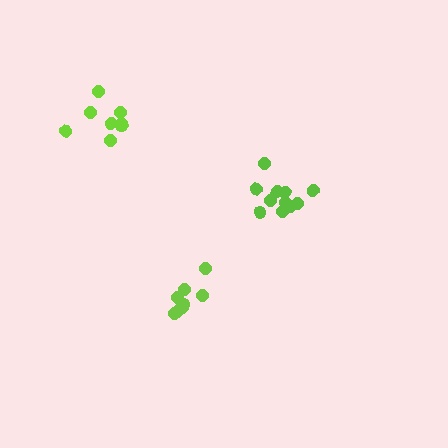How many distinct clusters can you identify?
There are 3 distinct clusters.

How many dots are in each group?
Group 1: 11 dots, Group 2: 8 dots, Group 3: 9 dots (28 total).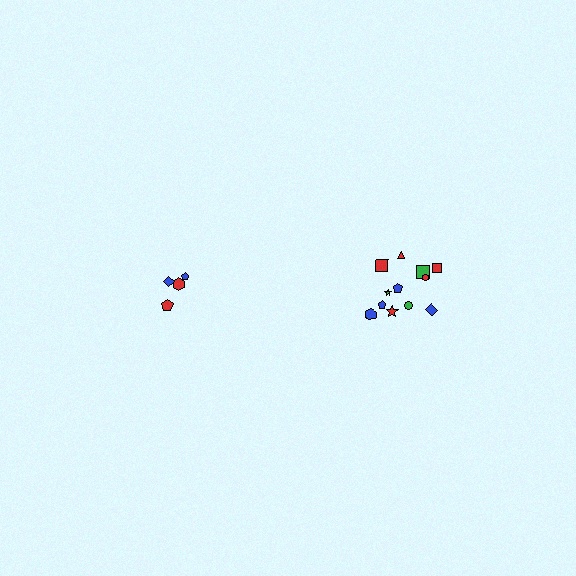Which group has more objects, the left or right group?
The right group.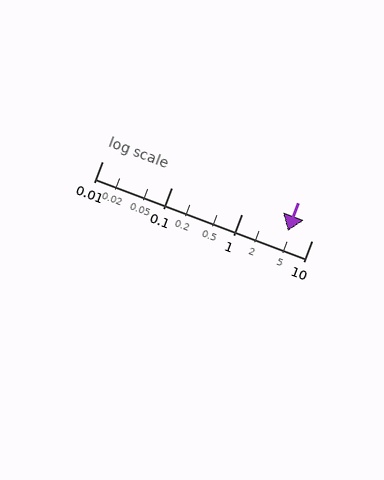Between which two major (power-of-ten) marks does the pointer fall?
The pointer is between 1 and 10.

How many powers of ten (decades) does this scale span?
The scale spans 3 decades, from 0.01 to 10.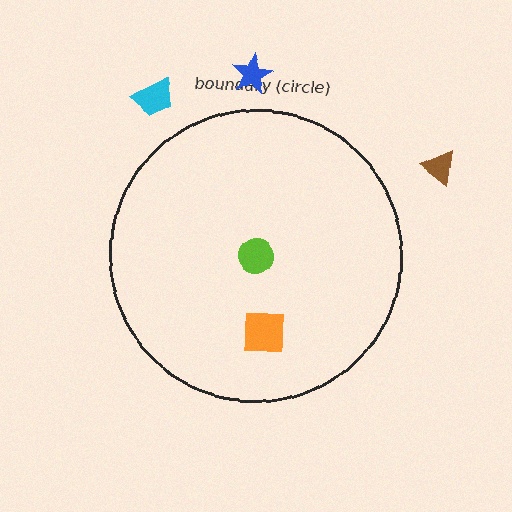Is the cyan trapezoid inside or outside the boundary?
Outside.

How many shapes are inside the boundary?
2 inside, 3 outside.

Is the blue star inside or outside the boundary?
Outside.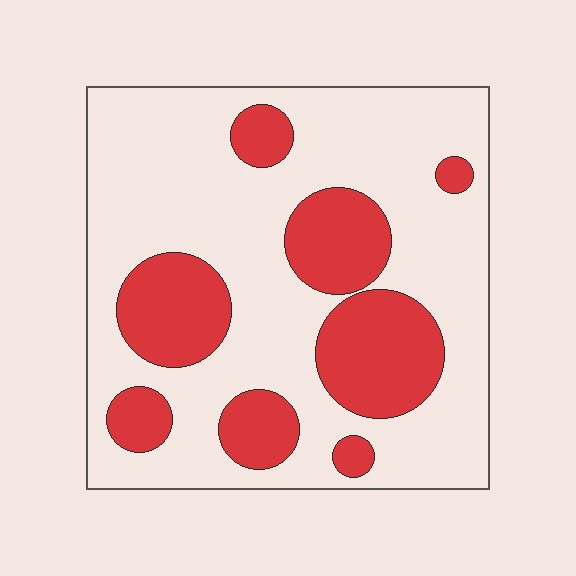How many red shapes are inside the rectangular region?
8.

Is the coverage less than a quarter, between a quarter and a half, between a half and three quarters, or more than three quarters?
Between a quarter and a half.